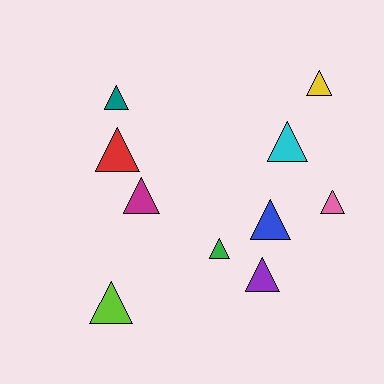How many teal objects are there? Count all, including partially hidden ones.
There is 1 teal object.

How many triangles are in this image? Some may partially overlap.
There are 10 triangles.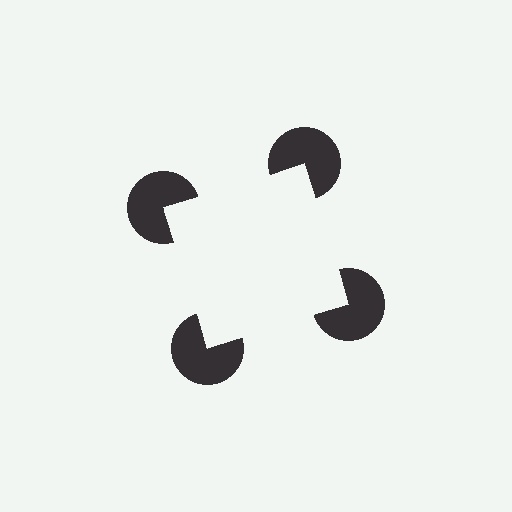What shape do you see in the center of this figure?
An illusory square — its edges are inferred from the aligned wedge cuts in the pac-man discs, not physically drawn.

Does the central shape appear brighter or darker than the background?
It typically appears slightly brighter than the background, even though no actual brightness change is drawn.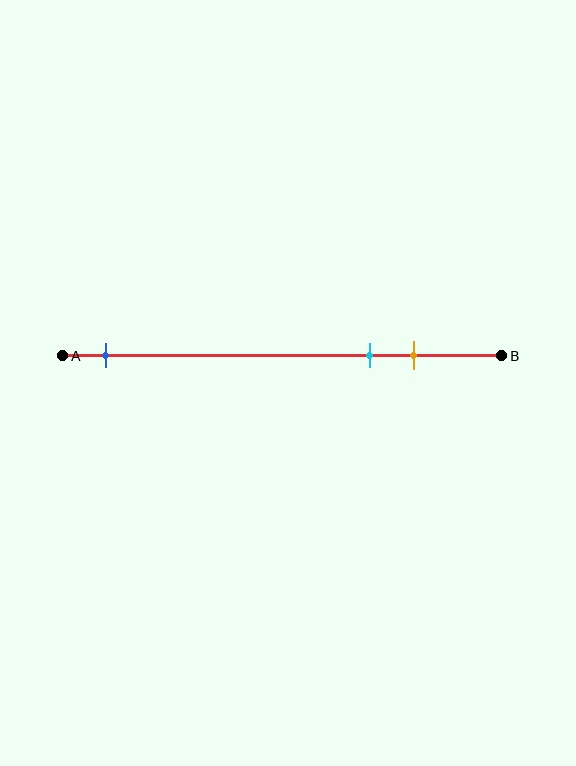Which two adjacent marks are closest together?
The cyan and orange marks are the closest adjacent pair.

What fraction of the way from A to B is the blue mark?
The blue mark is approximately 10% (0.1) of the way from A to B.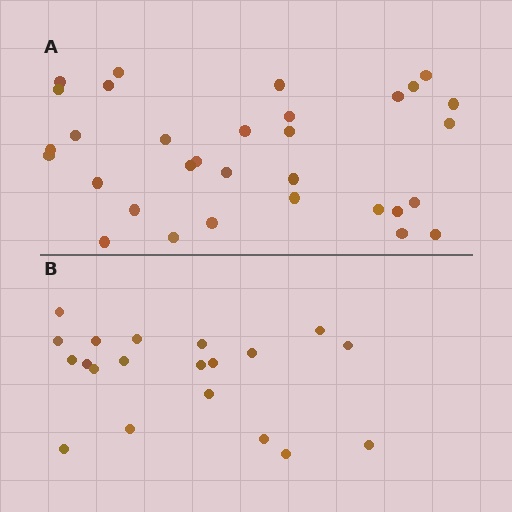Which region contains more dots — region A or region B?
Region A (the top region) has more dots.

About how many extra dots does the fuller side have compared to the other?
Region A has roughly 12 or so more dots than region B.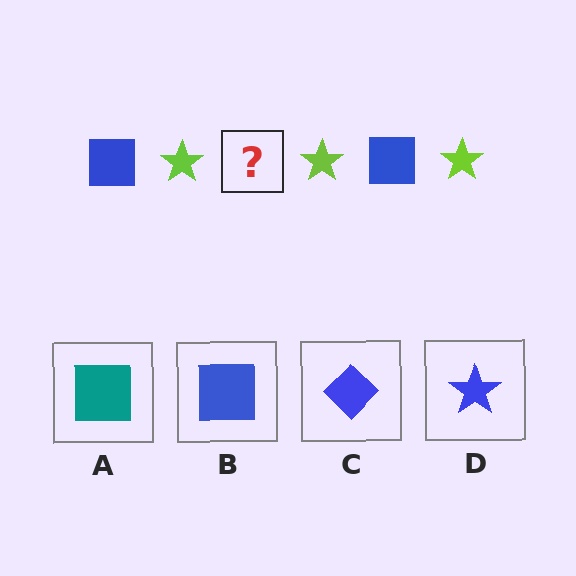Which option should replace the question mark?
Option B.